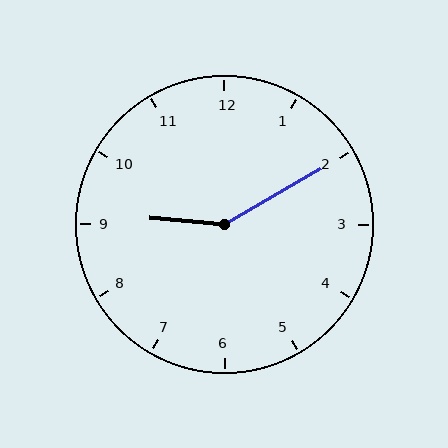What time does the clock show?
9:10.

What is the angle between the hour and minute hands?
Approximately 145 degrees.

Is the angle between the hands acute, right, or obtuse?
It is obtuse.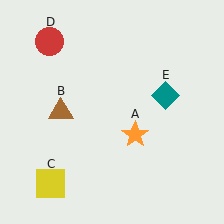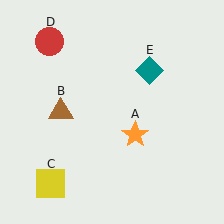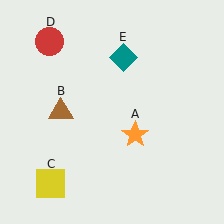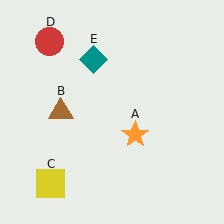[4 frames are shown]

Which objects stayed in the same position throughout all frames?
Orange star (object A) and brown triangle (object B) and yellow square (object C) and red circle (object D) remained stationary.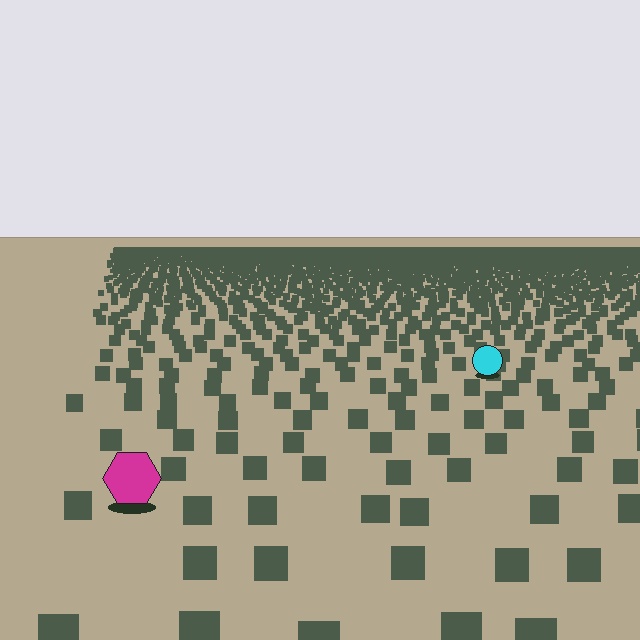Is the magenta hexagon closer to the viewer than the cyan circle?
Yes. The magenta hexagon is closer — you can tell from the texture gradient: the ground texture is coarser near it.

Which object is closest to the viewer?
The magenta hexagon is closest. The texture marks near it are larger and more spread out.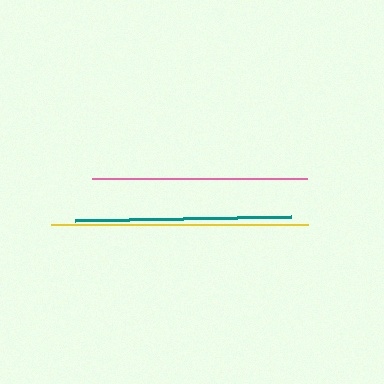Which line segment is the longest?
The yellow line is the longest at approximately 258 pixels.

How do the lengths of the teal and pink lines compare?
The teal and pink lines are approximately the same length.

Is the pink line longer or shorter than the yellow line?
The yellow line is longer than the pink line.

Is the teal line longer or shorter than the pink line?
The teal line is longer than the pink line.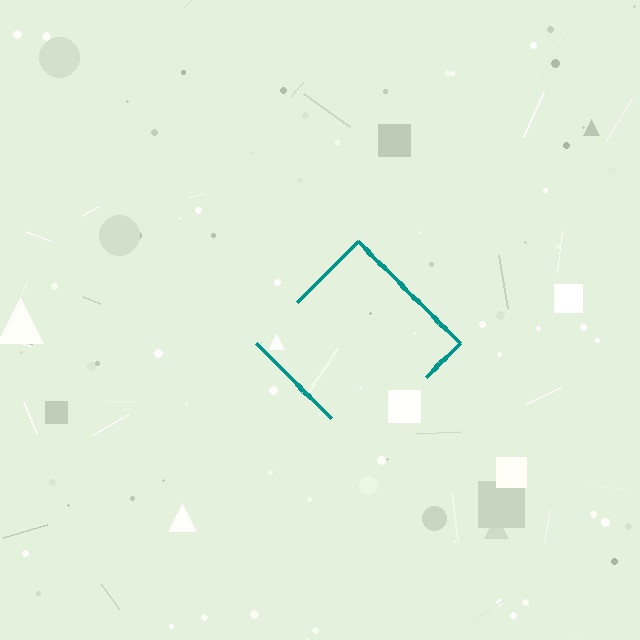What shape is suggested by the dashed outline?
The dashed outline suggests a diamond.